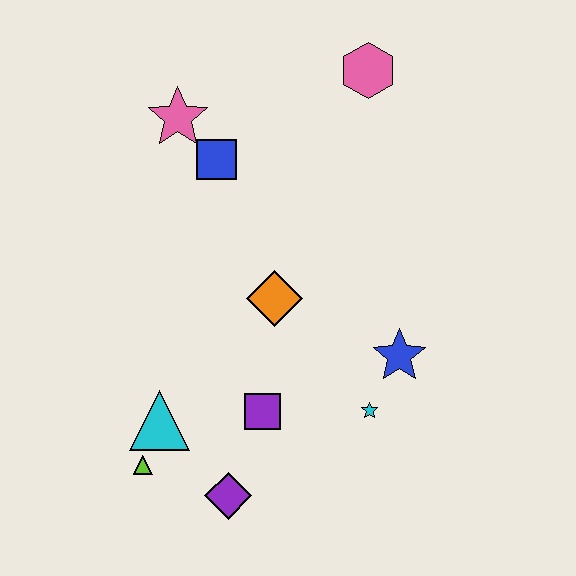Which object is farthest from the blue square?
The purple diamond is farthest from the blue square.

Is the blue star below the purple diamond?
No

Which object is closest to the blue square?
The pink star is closest to the blue square.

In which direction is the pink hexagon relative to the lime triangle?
The pink hexagon is above the lime triangle.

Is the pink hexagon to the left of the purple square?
No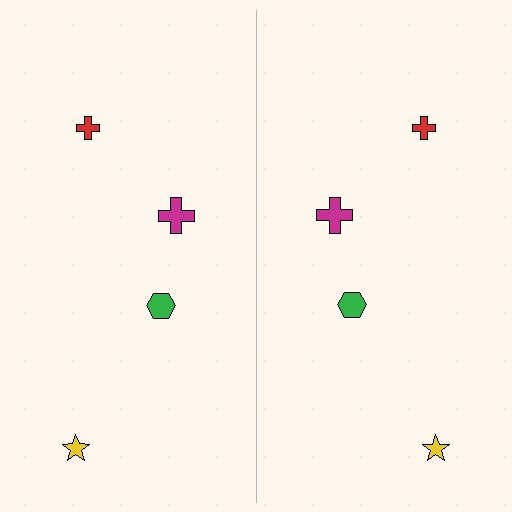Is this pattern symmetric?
Yes, this pattern has bilateral (reflection) symmetry.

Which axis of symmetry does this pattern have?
The pattern has a vertical axis of symmetry running through the center of the image.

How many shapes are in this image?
There are 8 shapes in this image.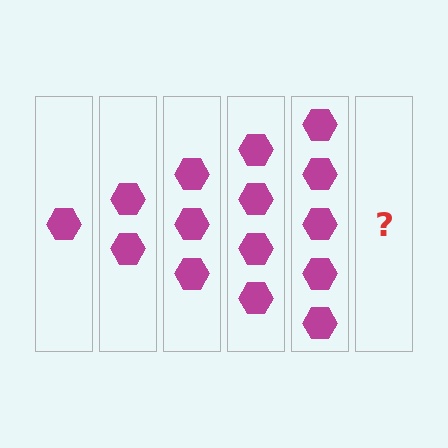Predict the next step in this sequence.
The next step is 6 hexagons.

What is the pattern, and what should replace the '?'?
The pattern is that each step adds one more hexagon. The '?' should be 6 hexagons.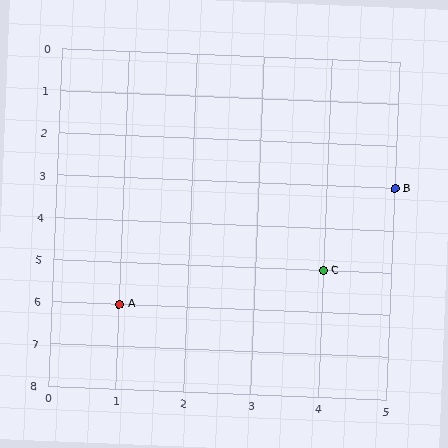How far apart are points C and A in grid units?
Points C and A are 3 columns and 1 row apart (about 3.2 grid units diagonally).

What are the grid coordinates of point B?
Point B is at grid coordinates (5, 3).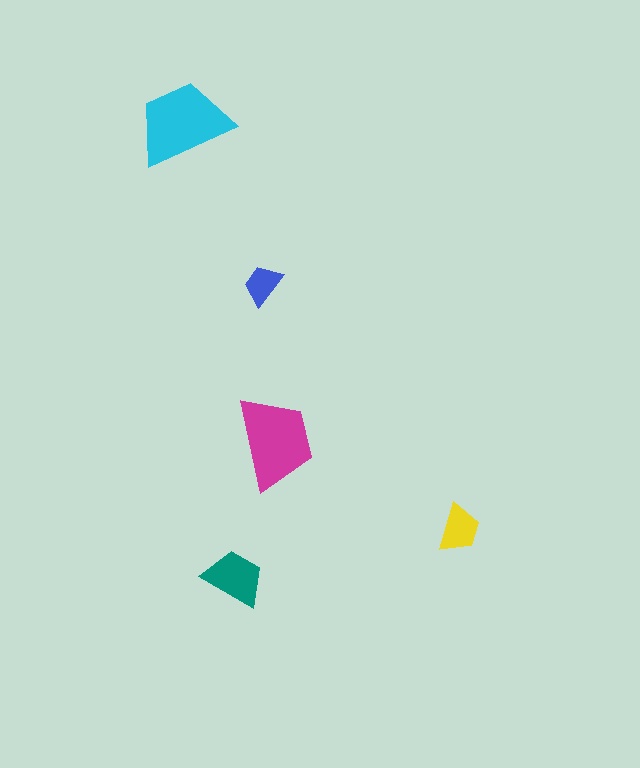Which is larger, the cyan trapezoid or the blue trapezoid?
The cyan one.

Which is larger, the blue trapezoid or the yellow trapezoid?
The yellow one.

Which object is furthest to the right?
The yellow trapezoid is rightmost.